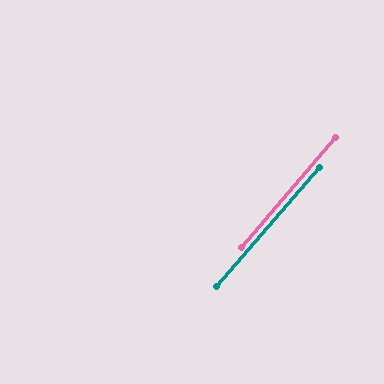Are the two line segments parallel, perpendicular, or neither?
Parallel — their directions differ by only 0.4°.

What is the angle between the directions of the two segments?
Approximately 0 degrees.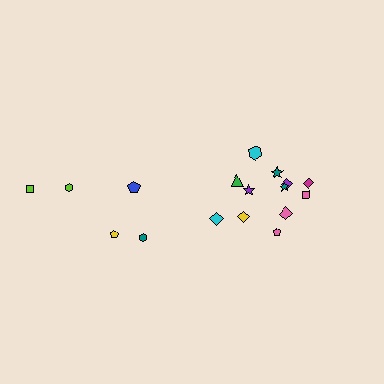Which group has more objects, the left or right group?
The right group.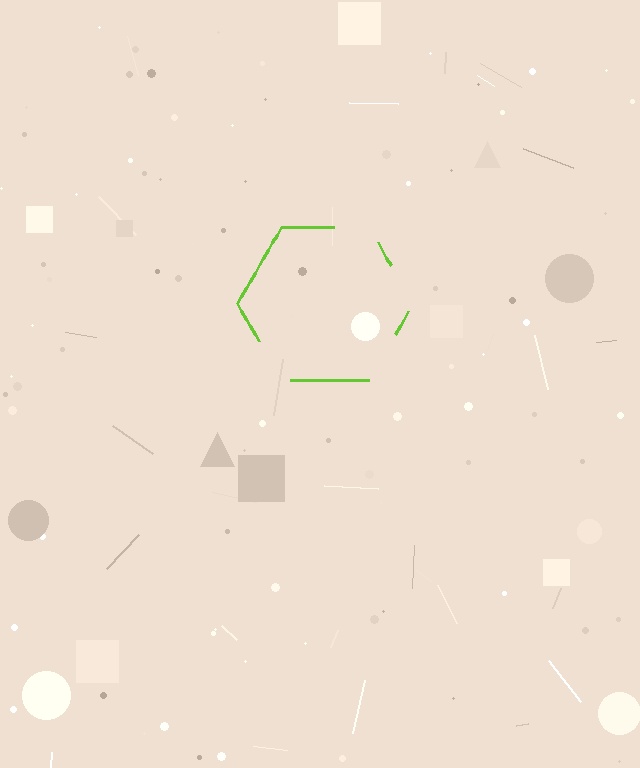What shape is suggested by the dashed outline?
The dashed outline suggests a hexagon.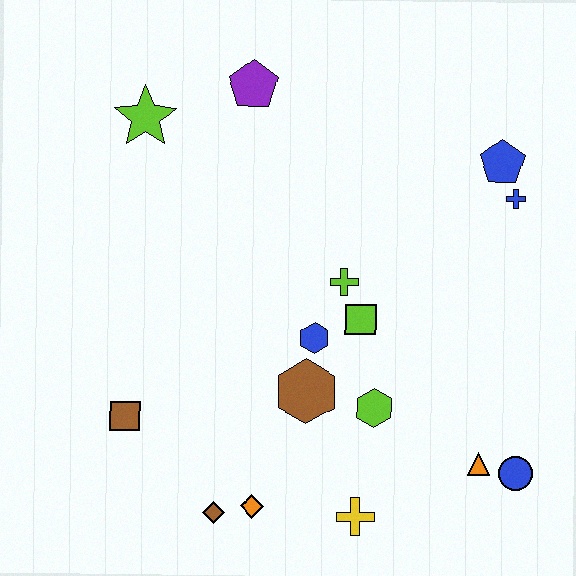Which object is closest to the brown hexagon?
The blue hexagon is closest to the brown hexagon.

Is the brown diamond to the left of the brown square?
No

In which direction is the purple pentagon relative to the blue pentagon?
The purple pentagon is to the left of the blue pentagon.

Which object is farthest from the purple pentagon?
The blue circle is farthest from the purple pentagon.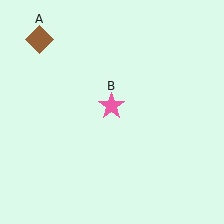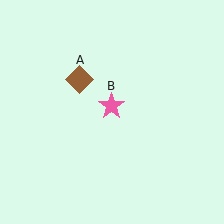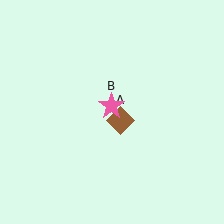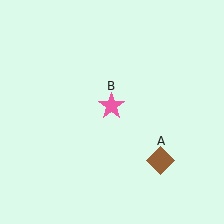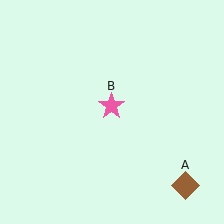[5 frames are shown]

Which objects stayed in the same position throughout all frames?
Pink star (object B) remained stationary.